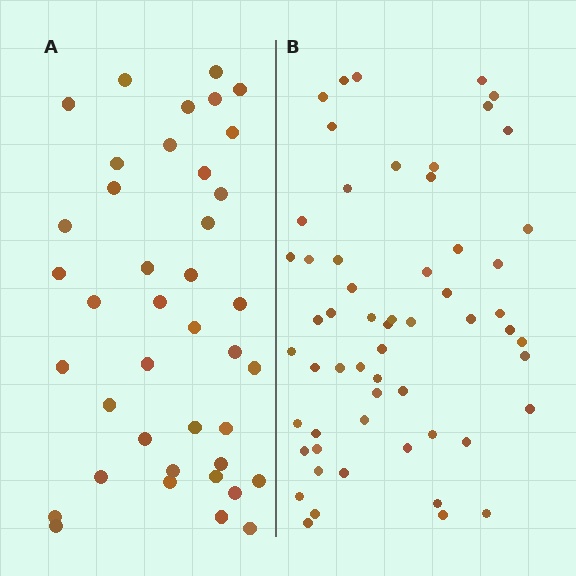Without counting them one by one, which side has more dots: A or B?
Region B (the right region) has more dots.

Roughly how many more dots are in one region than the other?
Region B has approximately 20 more dots than region A.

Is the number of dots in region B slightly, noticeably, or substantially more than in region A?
Region B has substantially more. The ratio is roughly 1.4 to 1.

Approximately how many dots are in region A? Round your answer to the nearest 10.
About 40 dots.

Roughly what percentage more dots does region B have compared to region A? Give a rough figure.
About 45% more.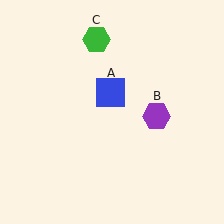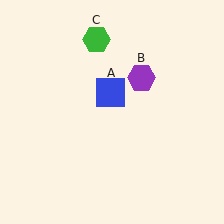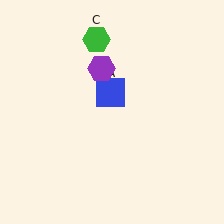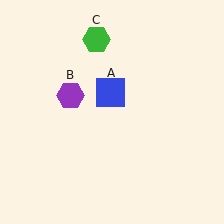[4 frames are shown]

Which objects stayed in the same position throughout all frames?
Blue square (object A) and green hexagon (object C) remained stationary.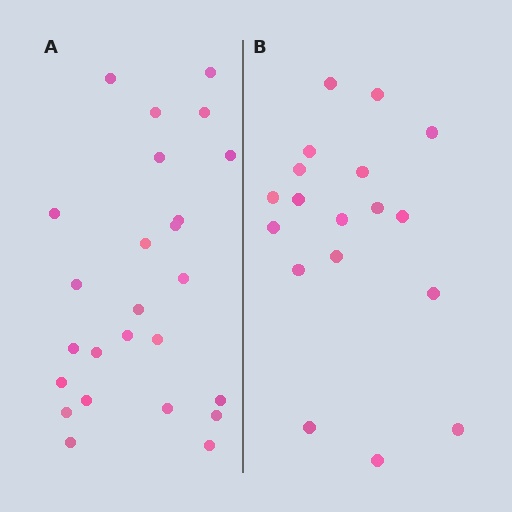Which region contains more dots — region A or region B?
Region A (the left region) has more dots.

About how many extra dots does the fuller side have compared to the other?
Region A has roughly 8 or so more dots than region B.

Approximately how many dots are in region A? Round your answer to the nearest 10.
About 20 dots. (The exact count is 25, which rounds to 20.)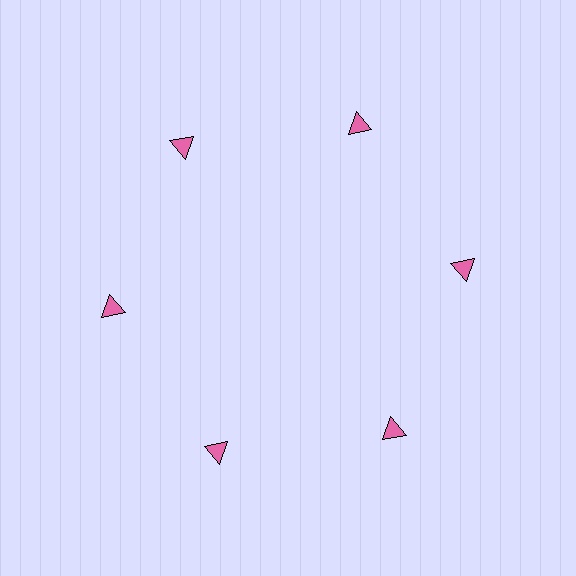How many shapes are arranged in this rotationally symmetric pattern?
There are 6 shapes, arranged in 6 groups of 1.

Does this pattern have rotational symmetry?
Yes, this pattern has 6-fold rotational symmetry. It looks the same after rotating 60 degrees around the center.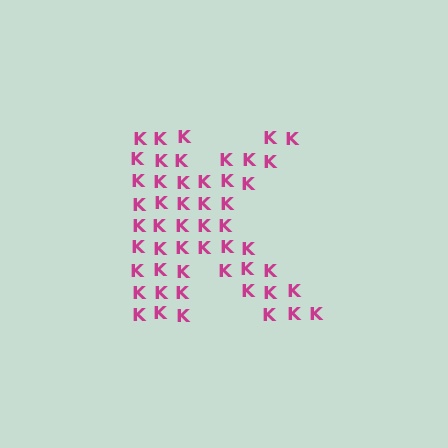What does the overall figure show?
The overall figure shows the letter K.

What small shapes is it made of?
It is made of small letter K's.